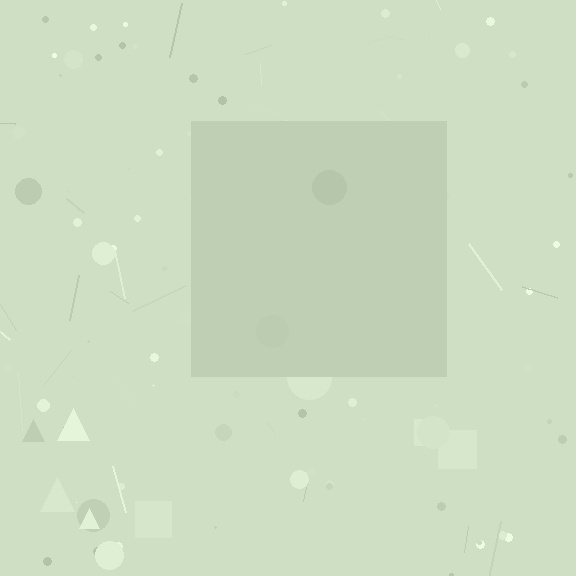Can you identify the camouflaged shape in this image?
The camouflaged shape is a square.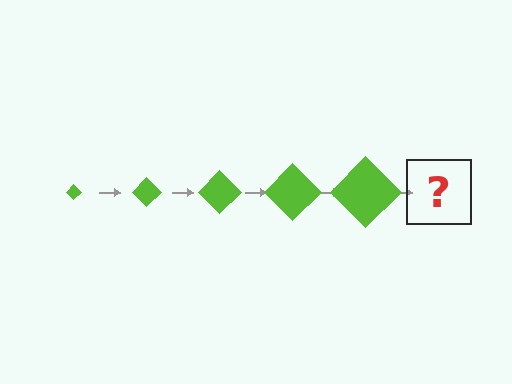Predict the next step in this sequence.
The next step is a lime diamond, larger than the previous one.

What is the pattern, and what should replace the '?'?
The pattern is that the diamond gets progressively larger each step. The '?' should be a lime diamond, larger than the previous one.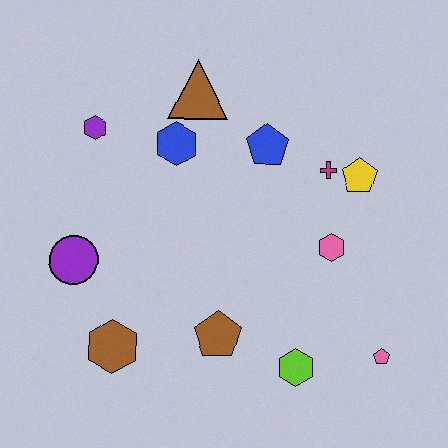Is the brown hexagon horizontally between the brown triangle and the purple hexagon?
Yes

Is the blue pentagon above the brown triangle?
No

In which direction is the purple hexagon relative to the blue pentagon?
The purple hexagon is to the left of the blue pentagon.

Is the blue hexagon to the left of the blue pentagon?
Yes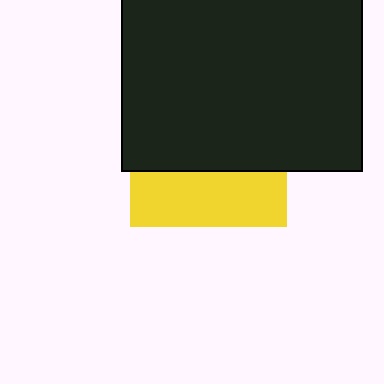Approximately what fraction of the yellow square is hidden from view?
Roughly 65% of the yellow square is hidden behind the black rectangle.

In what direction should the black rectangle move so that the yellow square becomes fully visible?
The black rectangle should move up. That is the shortest direction to clear the overlap and leave the yellow square fully visible.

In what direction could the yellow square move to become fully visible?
The yellow square could move down. That would shift it out from behind the black rectangle entirely.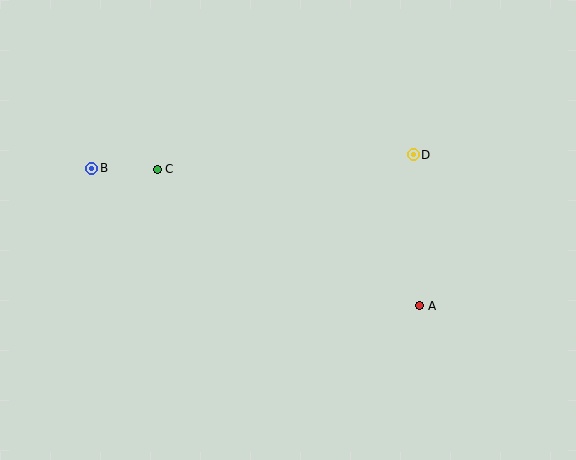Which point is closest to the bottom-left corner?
Point B is closest to the bottom-left corner.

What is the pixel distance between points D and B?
The distance between D and B is 322 pixels.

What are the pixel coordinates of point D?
Point D is at (413, 155).